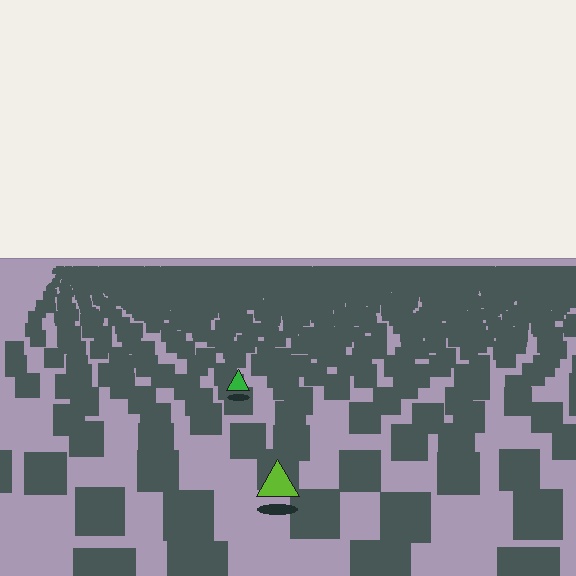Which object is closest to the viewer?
The lime triangle is closest. The texture marks near it are larger and more spread out.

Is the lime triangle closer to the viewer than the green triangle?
Yes. The lime triangle is closer — you can tell from the texture gradient: the ground texture is coarser near it.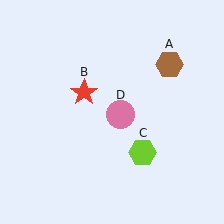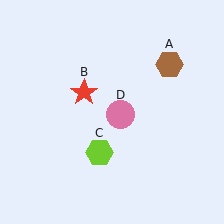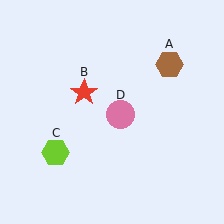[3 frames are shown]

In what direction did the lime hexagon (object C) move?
The lime hexagon (object C) moved left.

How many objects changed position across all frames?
1 object changed position: lime hexagon (object C).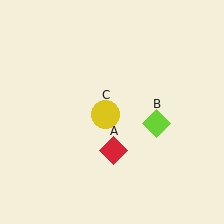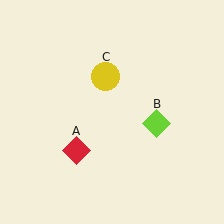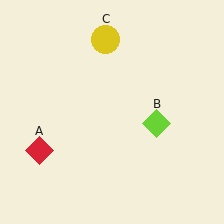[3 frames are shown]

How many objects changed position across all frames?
2 objects changed position: red diamond (object A), yellow circle (object C).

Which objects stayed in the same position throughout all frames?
Lime diamond (object B) remained stationary.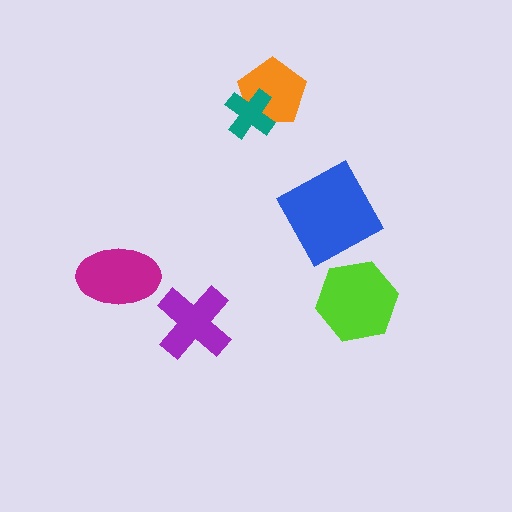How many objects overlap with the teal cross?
1 object overlaps with the teal cross.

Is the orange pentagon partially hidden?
Yes, it is partially covered by another shape.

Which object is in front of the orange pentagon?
The teal cross is in front of the orange pentagon.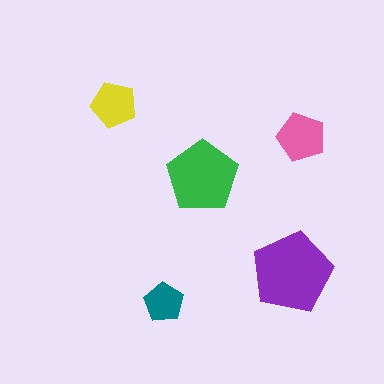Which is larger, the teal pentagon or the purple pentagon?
The purple one.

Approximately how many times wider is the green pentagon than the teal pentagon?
About 2 times wider.